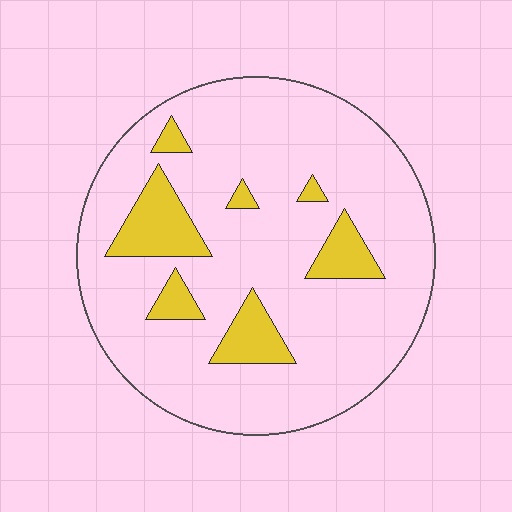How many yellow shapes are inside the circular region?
7.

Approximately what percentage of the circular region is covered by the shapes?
Approximately 15%.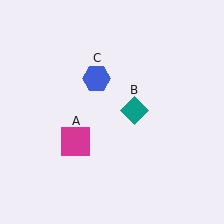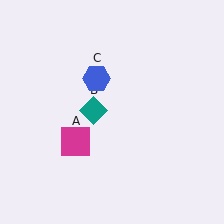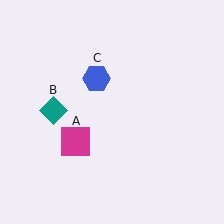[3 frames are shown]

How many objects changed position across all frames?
1 object changed position: teal diamond (object B).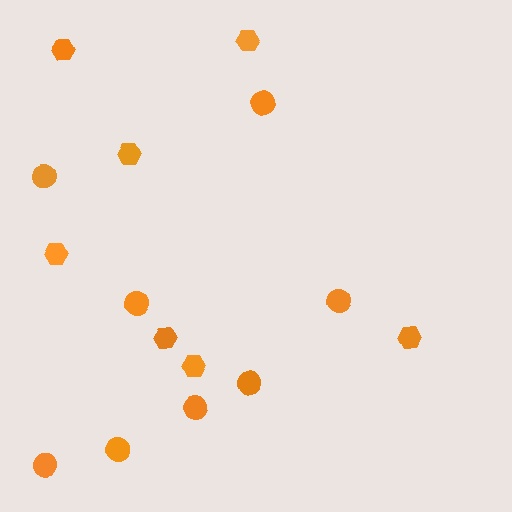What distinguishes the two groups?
There are 2 groups: one group of circles (8) and one group of hexagons (7).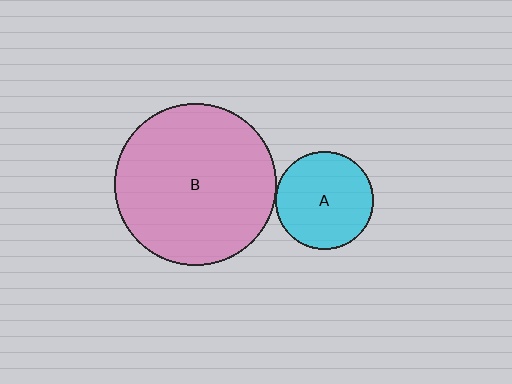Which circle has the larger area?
Circle B (pink).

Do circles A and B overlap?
Yes.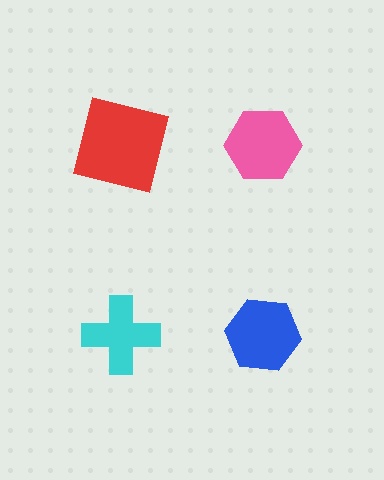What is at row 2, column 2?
A blue hexagon.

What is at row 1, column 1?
A red square.